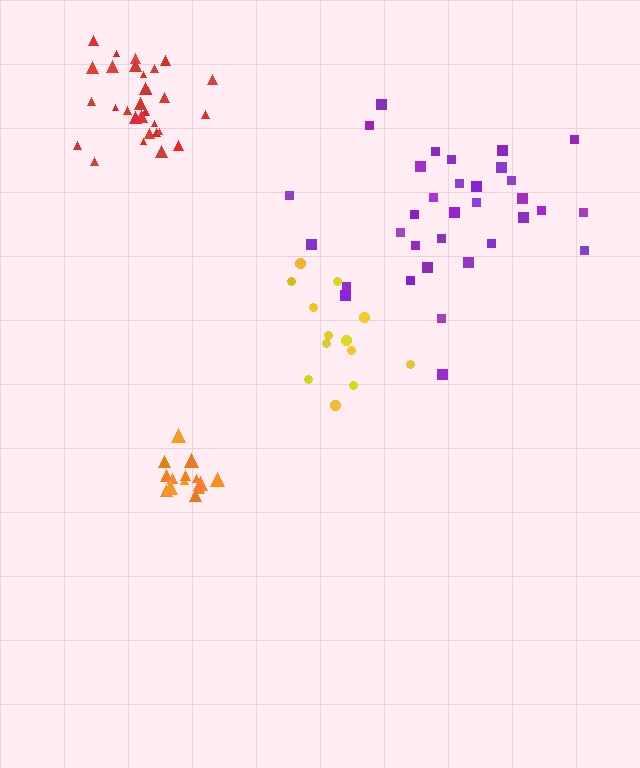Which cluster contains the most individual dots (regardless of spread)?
Purple (33).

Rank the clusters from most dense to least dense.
orange, red, yellow, purple.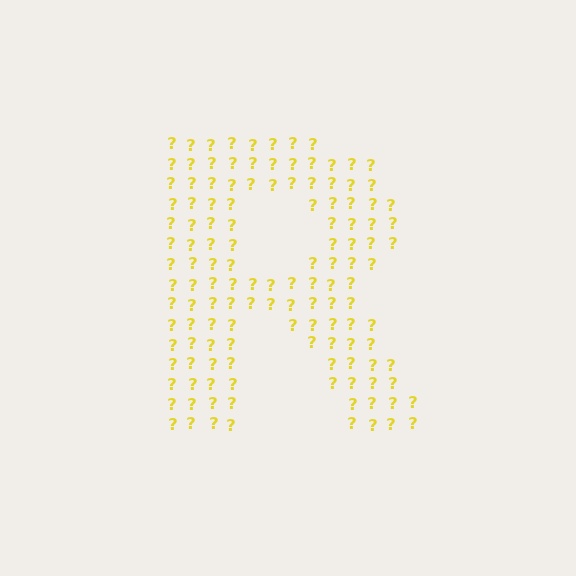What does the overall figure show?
The overall figure shows the letter R.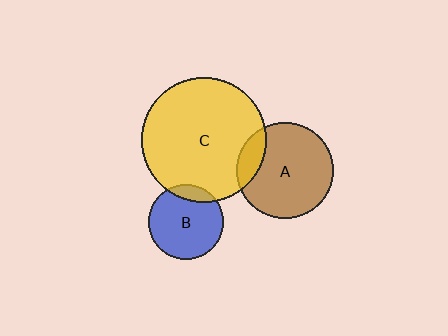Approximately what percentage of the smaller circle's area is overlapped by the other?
Approximately 15%.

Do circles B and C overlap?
Yes.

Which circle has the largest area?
Circle C (yellow).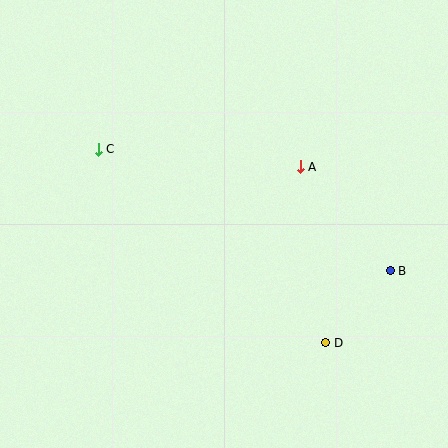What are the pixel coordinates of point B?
Point B is at (390, 271).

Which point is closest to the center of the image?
Point A at (300, 167) is closest to the center.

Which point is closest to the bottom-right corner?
Point D is closest to the bottom-right corner.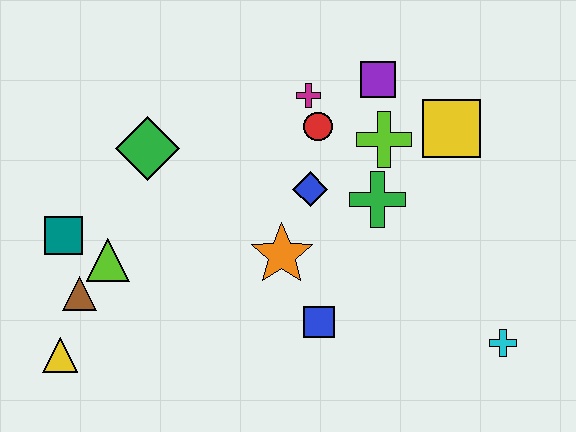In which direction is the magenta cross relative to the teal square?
The magenta cross is to the right of the teal square.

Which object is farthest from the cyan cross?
The teal square is farthest from the cyan cross.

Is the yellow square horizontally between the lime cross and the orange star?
No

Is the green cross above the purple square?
No